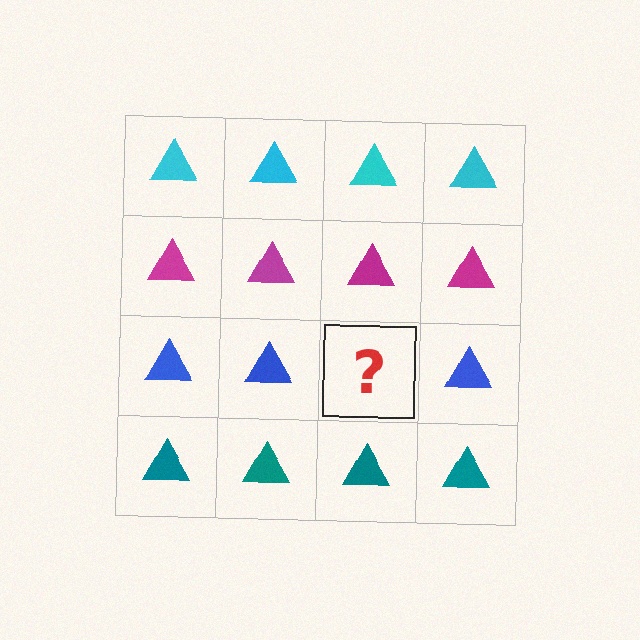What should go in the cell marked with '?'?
The missing cell should contain a blue triangle.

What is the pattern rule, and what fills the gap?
The rule is that each row has a consistent color. The gap should be filled with a blue triangle.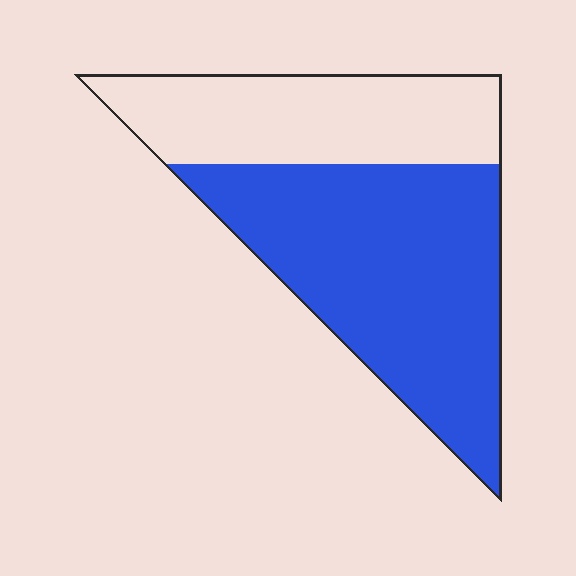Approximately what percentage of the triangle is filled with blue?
Approximately 60%.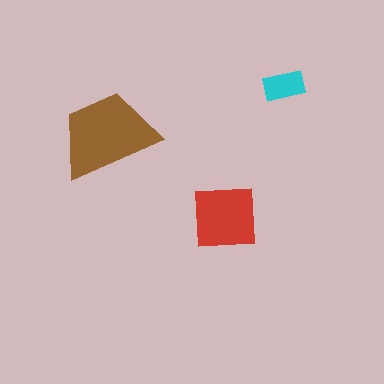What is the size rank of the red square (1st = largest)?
2nd.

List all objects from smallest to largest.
The cyan rectangle, the red square, the brown trapezoid.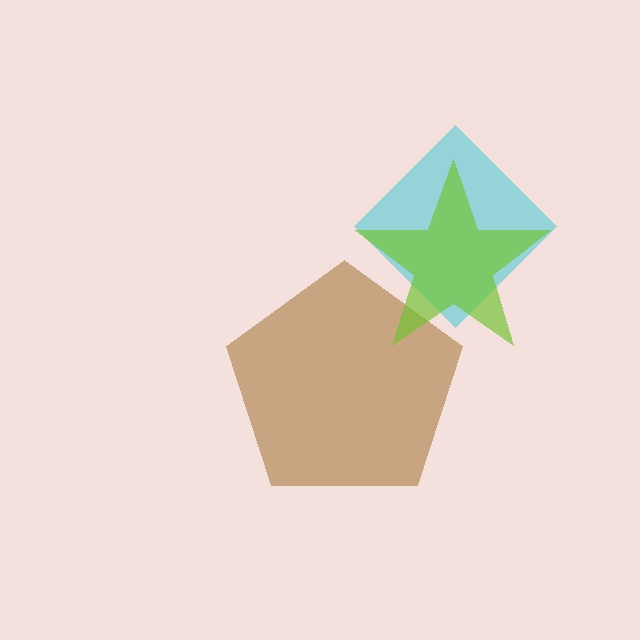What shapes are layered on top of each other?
The layered shapes are: a cyan diamond, a brown pentagon, a lime star.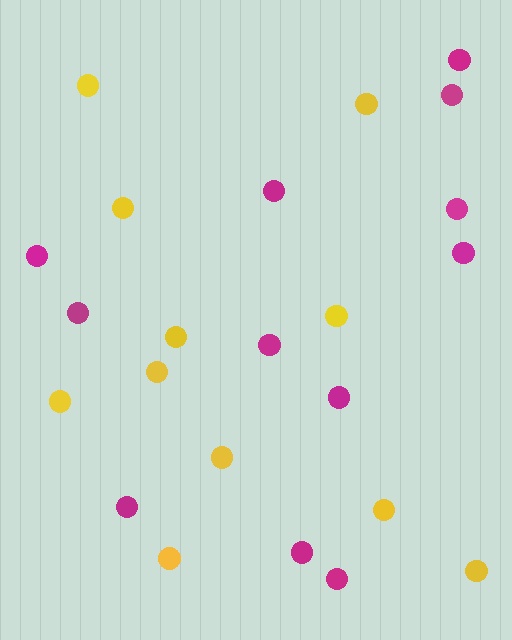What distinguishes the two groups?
There are 2 groups: one group of yellow circles (11) and one group of magenta circles (12).